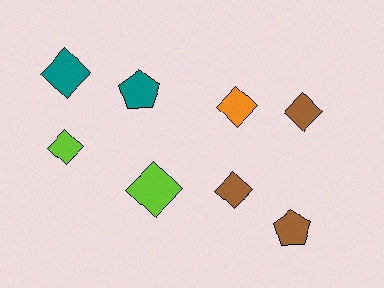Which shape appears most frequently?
Diamond, with 6 objects.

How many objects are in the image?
There are 8 objects.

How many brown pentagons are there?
There is 1 brown pentagon.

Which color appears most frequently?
Brown, with 3 objects.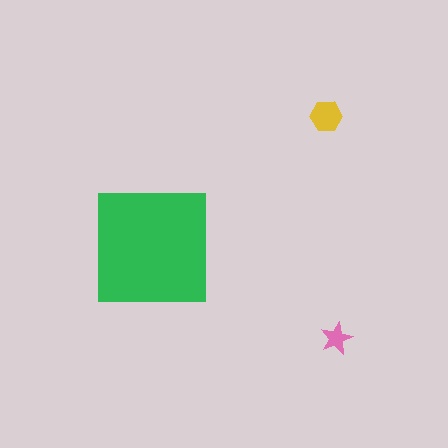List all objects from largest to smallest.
The green square, the yellow hexagon, the pink star.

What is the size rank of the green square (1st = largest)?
1st.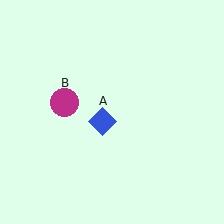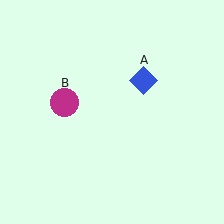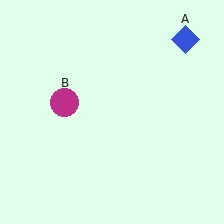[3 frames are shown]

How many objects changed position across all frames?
1 object changed position: blue diamond (object A).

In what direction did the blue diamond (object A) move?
The blue diamond (object A) moved up and to the right.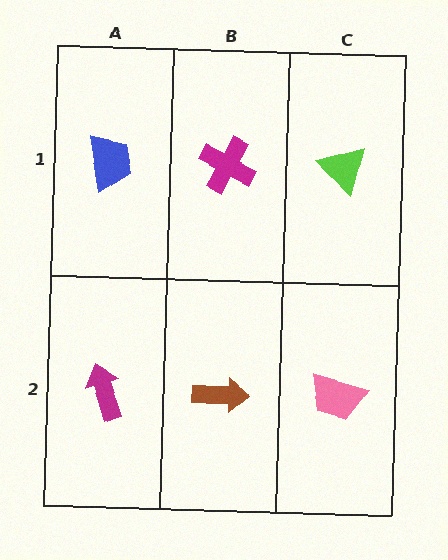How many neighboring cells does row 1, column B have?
3.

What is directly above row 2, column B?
A magenta cross.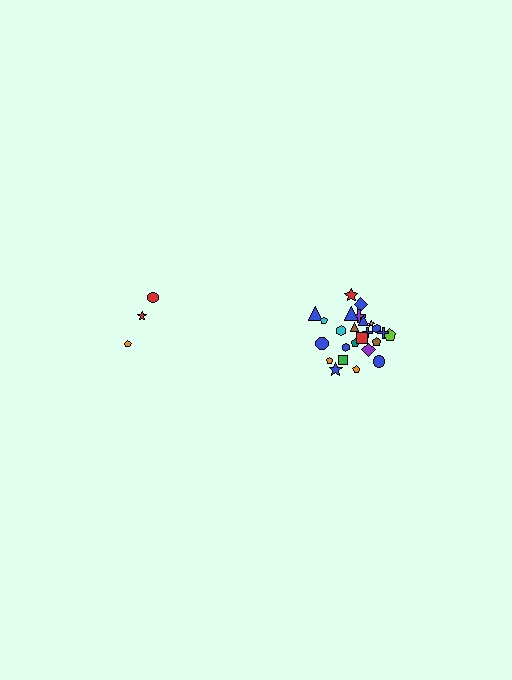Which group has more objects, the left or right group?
The right group.